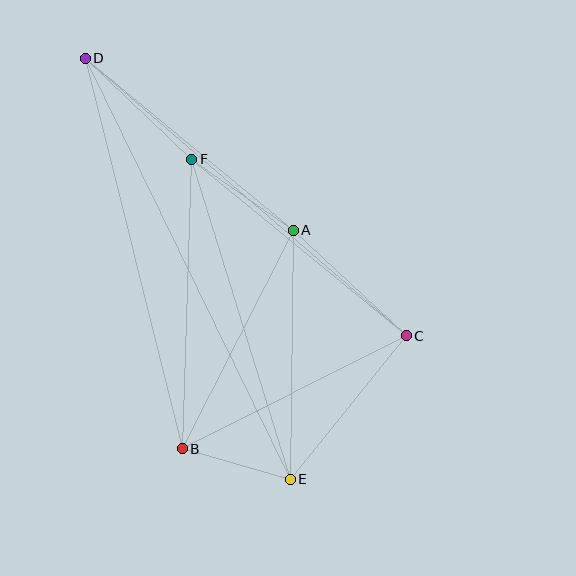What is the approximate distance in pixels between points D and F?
The distance between D and F is approximately 147 pixels.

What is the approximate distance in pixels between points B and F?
The distance between B and F is approximately 290 pixels.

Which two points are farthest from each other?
Points D and E are farthest from each other.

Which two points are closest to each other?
Points B and E are closest to each other.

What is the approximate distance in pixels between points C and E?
The distance between C and E is approximately 185 pixels.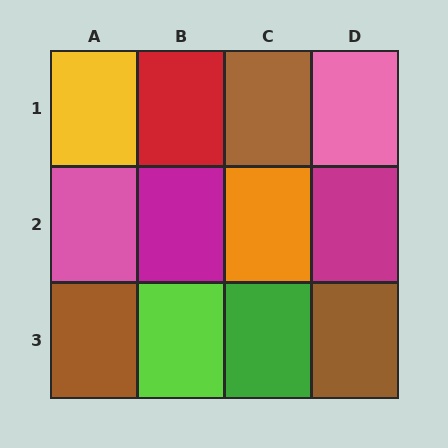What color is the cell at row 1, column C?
Brown.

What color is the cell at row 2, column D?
Magenta.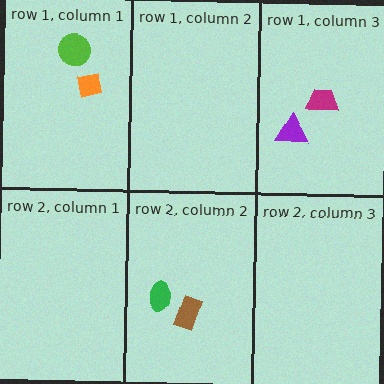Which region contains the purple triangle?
The row 1, column 3 region.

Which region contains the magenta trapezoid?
The row 1, column 3 region.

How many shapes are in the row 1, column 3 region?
2.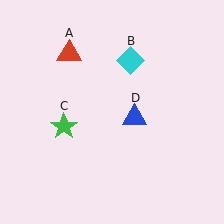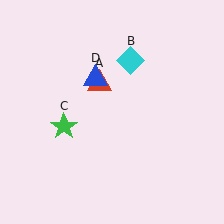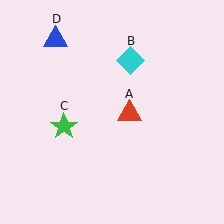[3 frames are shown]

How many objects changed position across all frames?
2 objects changed position: red triangle (object A), blue triangle (object D).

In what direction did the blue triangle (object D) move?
The blue triangle (object D) moved up and to the left.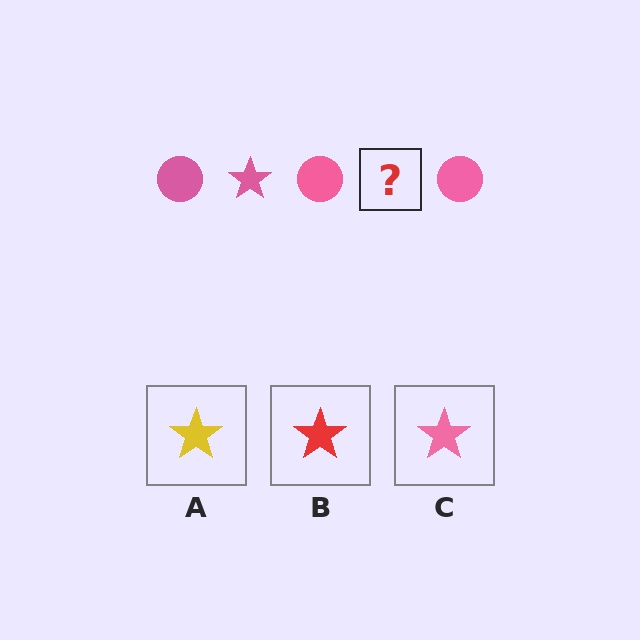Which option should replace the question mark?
Option C.